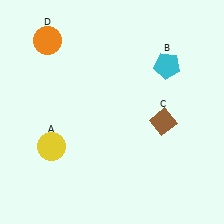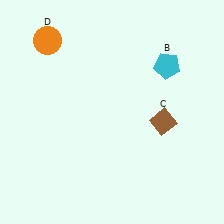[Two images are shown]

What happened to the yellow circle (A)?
The yellow circle (A) was removed in Image 2. It was in the bottom-left area of Image 1.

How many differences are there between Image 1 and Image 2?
There is 1 difference between the two images.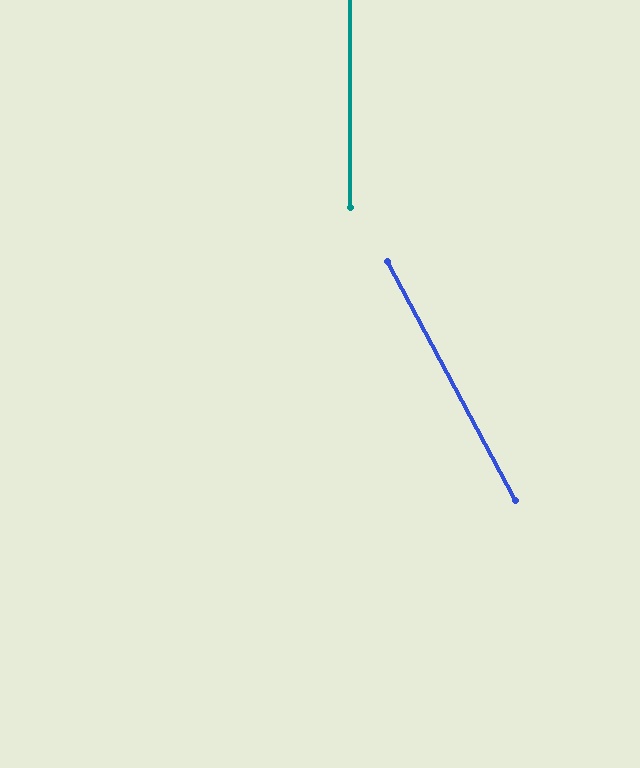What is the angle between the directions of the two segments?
Approximately 28 degrees.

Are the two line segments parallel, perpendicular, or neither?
Neither parallel nor perpendicular — they differ by about 28°.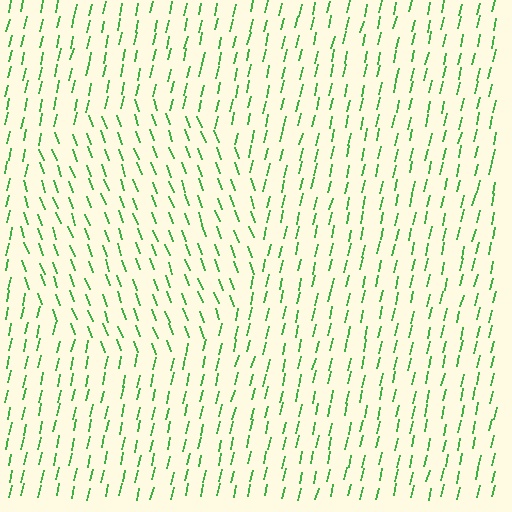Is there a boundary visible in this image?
Yes, there is a texture boundary formed by a change in line orientation.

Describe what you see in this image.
The image is filled with small green line segments. A circle region in the image has lines oriented differently from the surrounding lines, creating a visible texture boundary.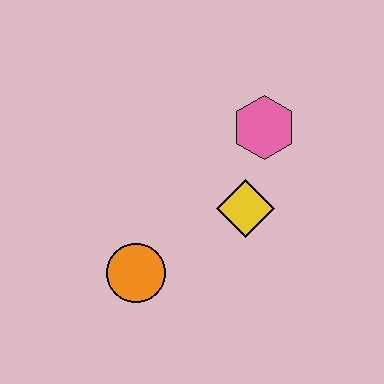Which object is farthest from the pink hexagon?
The orange circle is farthest from the pink hexagon.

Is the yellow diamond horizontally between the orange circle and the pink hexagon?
Yes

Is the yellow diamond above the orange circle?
Yes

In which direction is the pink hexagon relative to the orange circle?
The pink hexagon is above the orange circle.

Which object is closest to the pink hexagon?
The yellow diamond is closest to the pink hexagon.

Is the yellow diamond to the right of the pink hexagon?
No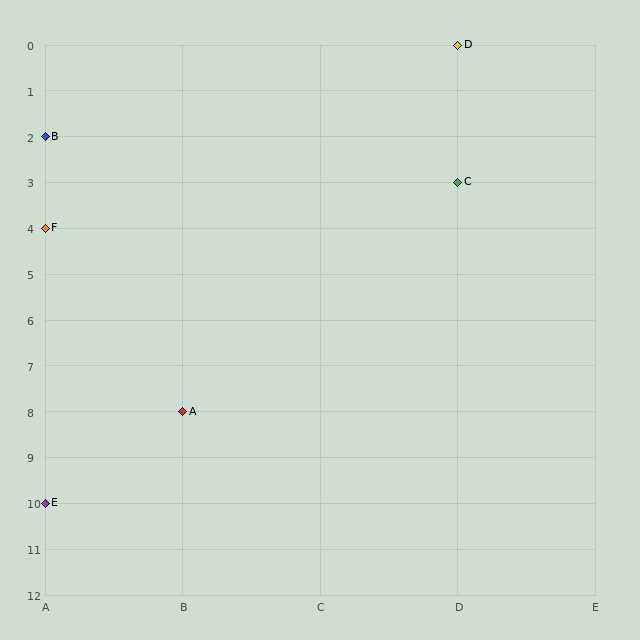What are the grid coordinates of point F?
Point F is at grid coordinates (A, 4).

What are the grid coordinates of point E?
Point E is at grid coordinates (A, 10).